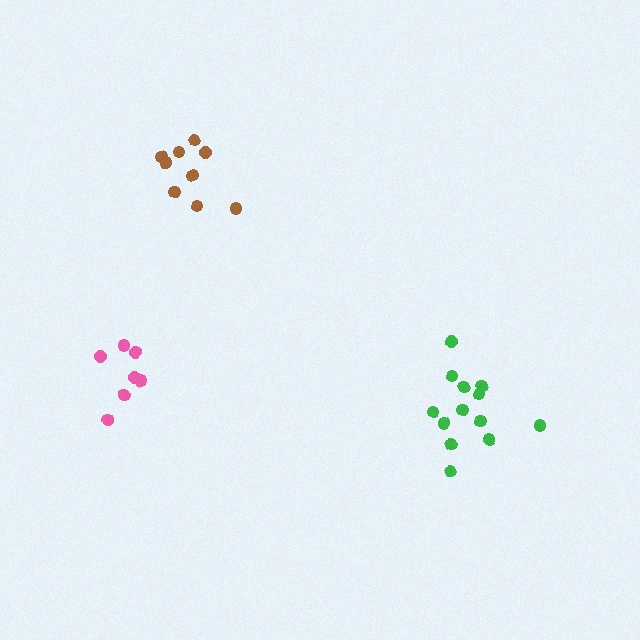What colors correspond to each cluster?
The clusters are colored: green, brown, pink.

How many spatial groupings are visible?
There are 3 spatial groupings.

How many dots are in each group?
Group 1: 13 dots, Group 2: 9 dots, Group 3: 7 dots (29 total).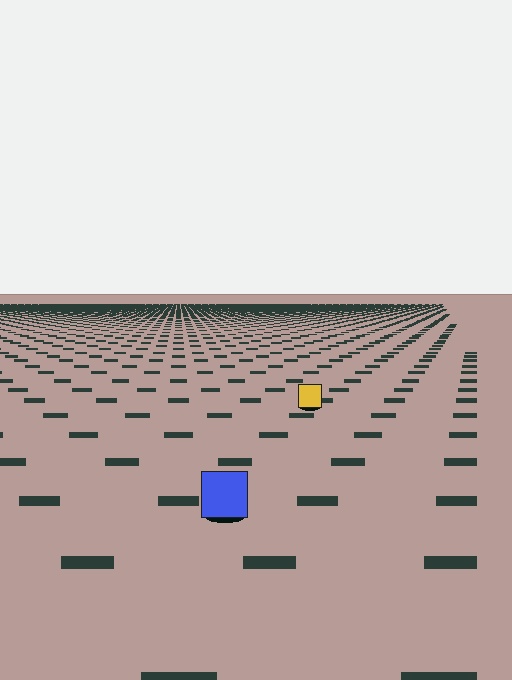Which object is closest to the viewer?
The blue square is closest. The texture marks near it are larger and more spread out.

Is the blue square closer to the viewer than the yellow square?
Yes. The blue square is closer — you can tell from the texture gradient: the ground texture is coarser near it.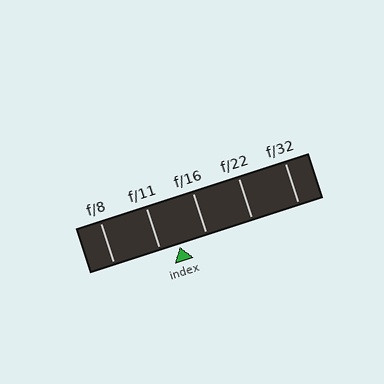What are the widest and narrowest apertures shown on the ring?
The widest aperture shown is f/8 and the narrowest is f/32.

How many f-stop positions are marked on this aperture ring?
There are 5 f-stop positions marked.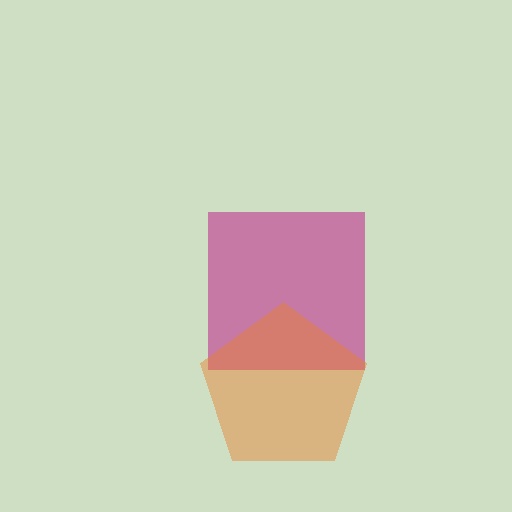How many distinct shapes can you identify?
There are 2 distinct shapes: a magenta square, an orange pentagon.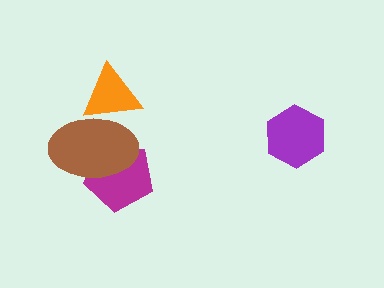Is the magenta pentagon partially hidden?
Yes, it is partially covered by another shape.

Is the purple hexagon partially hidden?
No, no other shape covers it.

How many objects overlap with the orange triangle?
1 object overlaps with the orange triangle.